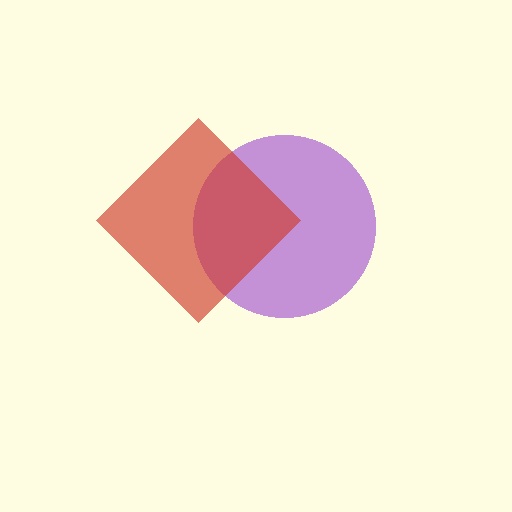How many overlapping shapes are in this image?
There are 2 overlapping shapes in the image.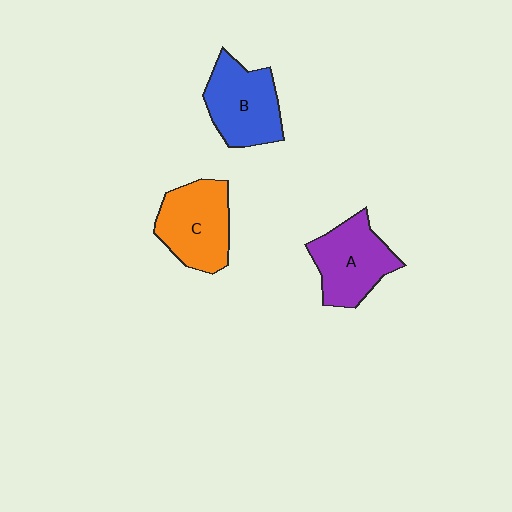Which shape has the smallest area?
Shape A (purple).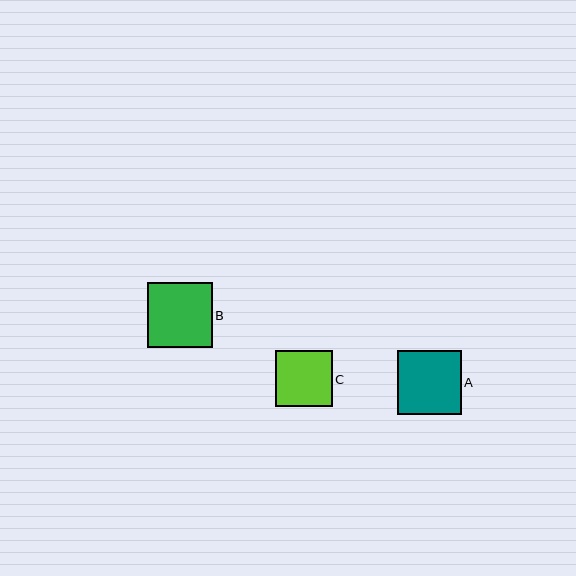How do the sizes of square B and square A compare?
Square B and square A are approximately the same size.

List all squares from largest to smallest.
From largest to smallest: B, A, C.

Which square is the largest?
Square B is the largest with a size of approximately 65 pixels.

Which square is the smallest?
Square C is the smallest with a size of approximately 57 pixels.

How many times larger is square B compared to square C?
Square B is approximately 1.1 times the size of square C.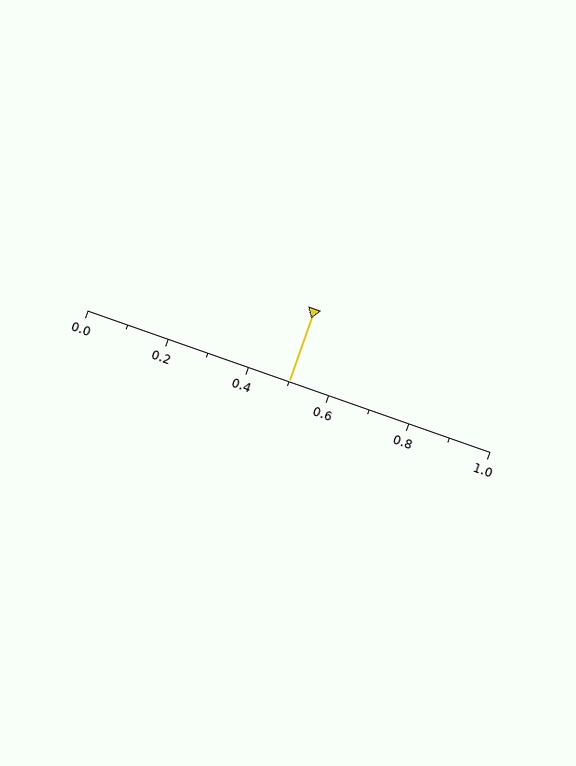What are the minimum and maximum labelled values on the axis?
The axis runs from 0.0 to 1.0.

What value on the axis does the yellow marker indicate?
The marker indicates approximately 0.5.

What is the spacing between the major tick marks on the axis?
The major ticks are spaced 0.2 apart.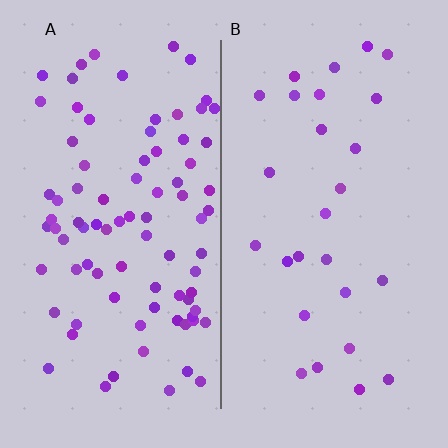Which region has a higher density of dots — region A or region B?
A (the left).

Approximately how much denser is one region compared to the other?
Approximately 3.3× — region A over region B.